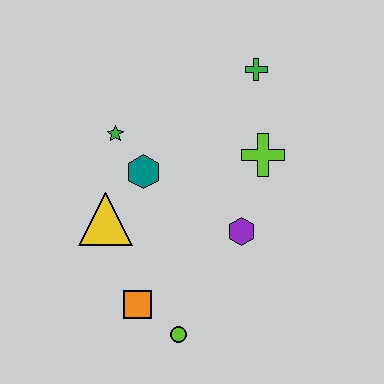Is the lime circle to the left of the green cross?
Yes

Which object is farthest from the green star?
The lime circle is farthest from the green star.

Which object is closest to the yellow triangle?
The teal hexagon is closest to the yellow triangle.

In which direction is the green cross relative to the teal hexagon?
The green cross is to the right of the teal hexagon.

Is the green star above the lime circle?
Yes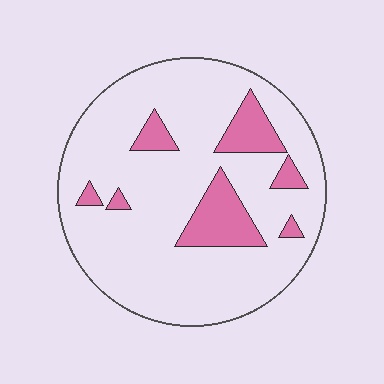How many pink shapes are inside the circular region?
7.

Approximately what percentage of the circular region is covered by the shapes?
Approximately 15%.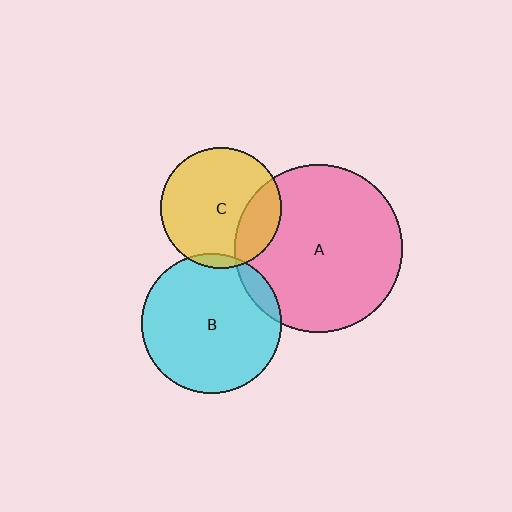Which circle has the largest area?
Circle A (pink).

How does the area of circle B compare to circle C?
Approximately 1.3 times.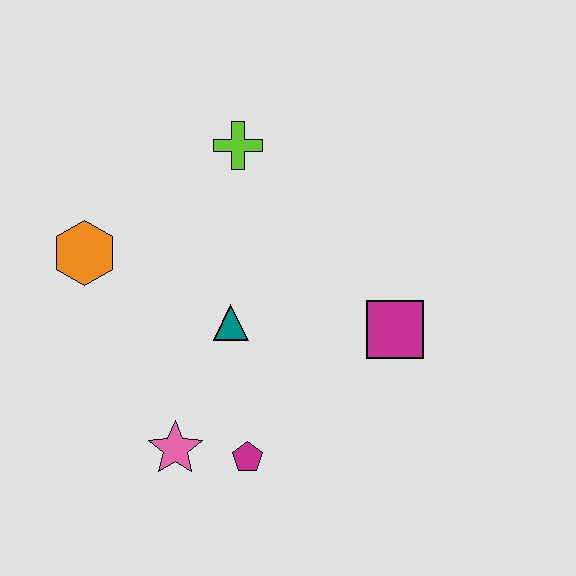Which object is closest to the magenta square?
The teal triangle is closest to the magenta square.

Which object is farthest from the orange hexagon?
The magenta square is farthest from the orange hexagon.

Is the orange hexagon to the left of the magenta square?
Yes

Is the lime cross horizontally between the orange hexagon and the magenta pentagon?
Yes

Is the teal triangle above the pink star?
Yes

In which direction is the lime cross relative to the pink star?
The lime cross is above the pink star.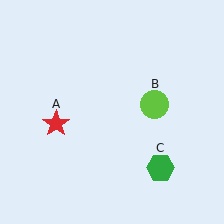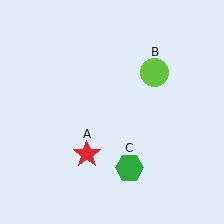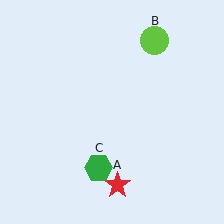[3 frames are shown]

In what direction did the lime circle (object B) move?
The lime circle (object B) moved up.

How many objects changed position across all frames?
3 objects changed position: red star (object A), lime circle (object B), green hexagon (object C).